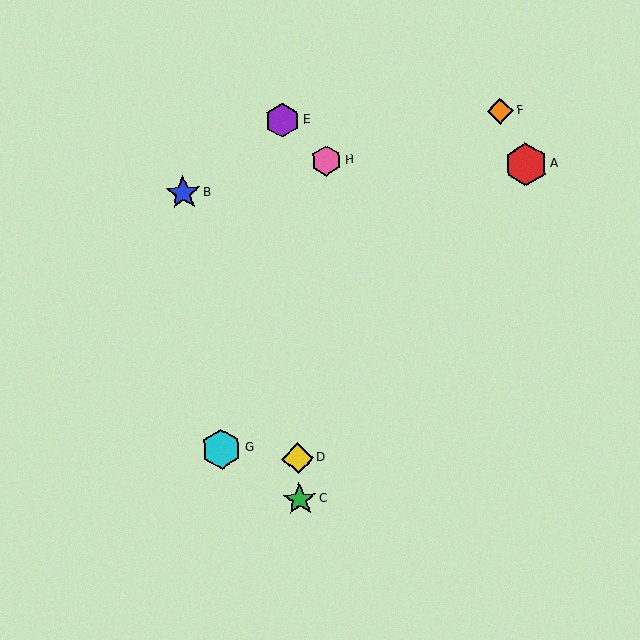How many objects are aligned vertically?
3 objects (C, D, E) are aligned vertically.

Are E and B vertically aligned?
No, E is at x≈282 and B is at x≈183.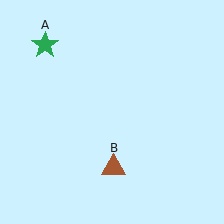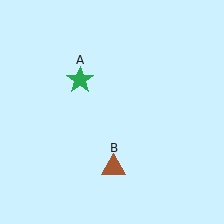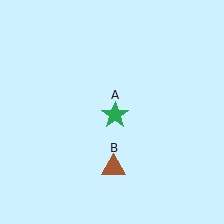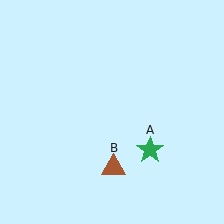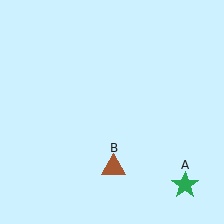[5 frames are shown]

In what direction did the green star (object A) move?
The green star (object A) moved down and to the right.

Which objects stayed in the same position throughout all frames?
Brown triangle (object B) remained stationary.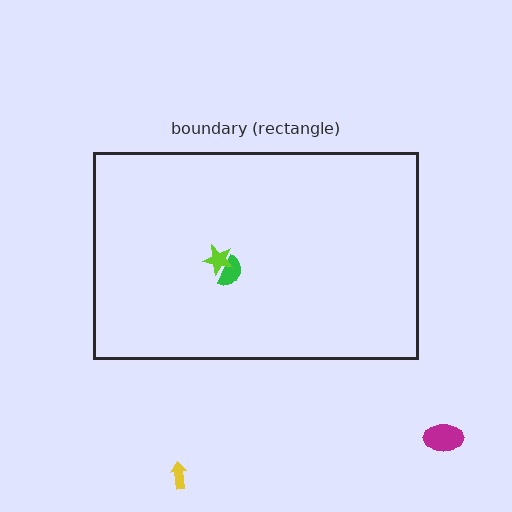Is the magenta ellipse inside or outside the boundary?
Outside.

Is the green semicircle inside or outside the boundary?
Inside.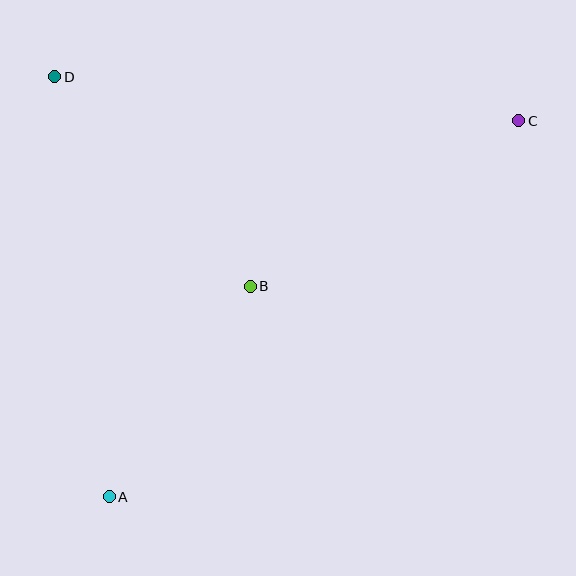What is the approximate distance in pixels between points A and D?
The distance between A and D is approximately 424 pixels.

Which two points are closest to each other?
Points A and B are closest to each other.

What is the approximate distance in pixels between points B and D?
The distance between B and D is approximately 286 pixels.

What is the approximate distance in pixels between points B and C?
The distance between B and C is approximately 315 pixels.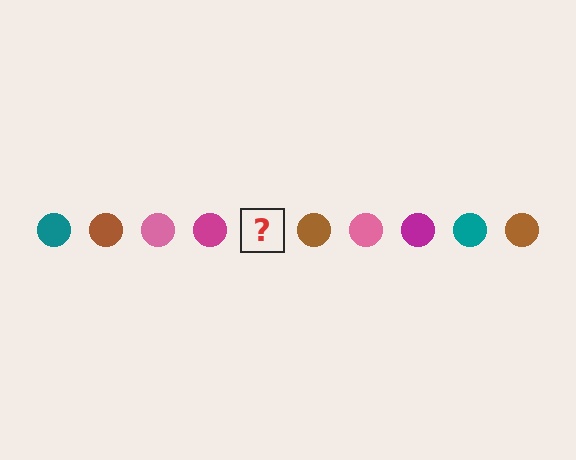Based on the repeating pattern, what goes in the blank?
The blank should be a teal circle.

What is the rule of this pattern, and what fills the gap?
The rule is that the pattern cycles through teal, brown, pink, magenta circles. The gap should be filled with a teal circle.